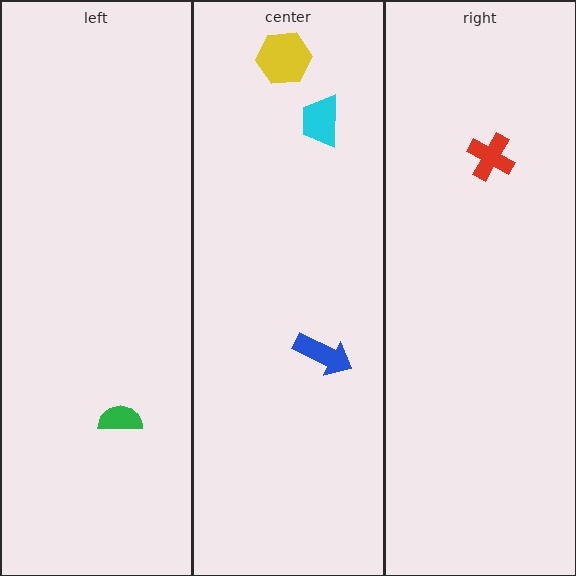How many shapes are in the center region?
3.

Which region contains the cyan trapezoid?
The center region.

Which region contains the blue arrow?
The center region.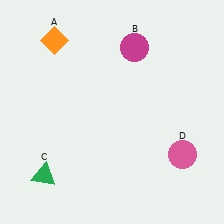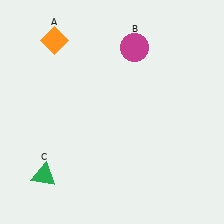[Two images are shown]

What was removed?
The pink circle (D) was removed in Image 2.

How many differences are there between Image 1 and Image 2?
There is 1 difference between the two images.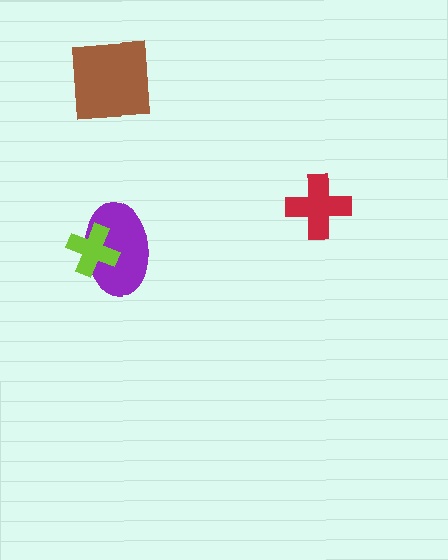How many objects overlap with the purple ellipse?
1 object overlaps with the purple ellipse.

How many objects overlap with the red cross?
0 objects overlap with the red cross.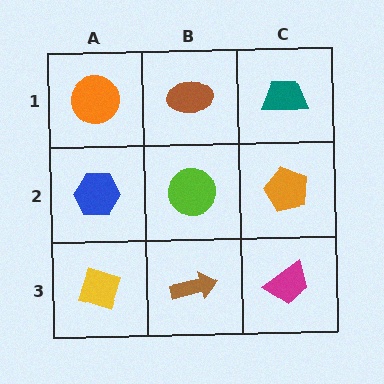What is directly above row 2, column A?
An orange circle.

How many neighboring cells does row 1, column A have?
2.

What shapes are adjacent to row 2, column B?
A brown ellipse (row 1, column B), a brown arrow (row 3, column B), a blue hexagon (row 2, column A), an orange pentagon (row 2, column C).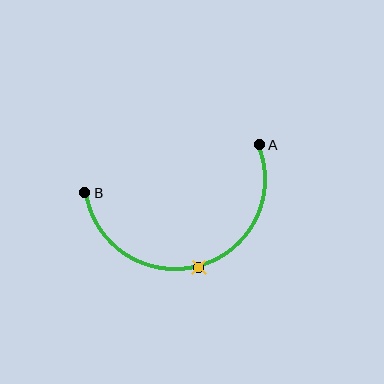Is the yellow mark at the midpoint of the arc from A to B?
Yes. The yellow mark lies on the arc at equal arc-length from both A and B — it is the arc midpoint.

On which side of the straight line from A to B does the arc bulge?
The arc bulges below the straight line connecting A and B.